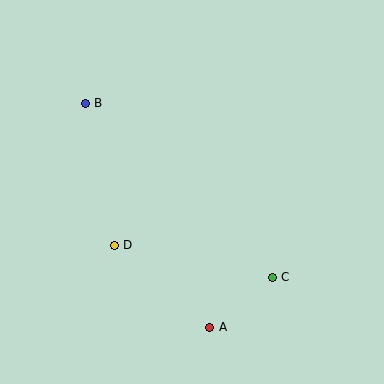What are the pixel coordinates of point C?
Point C is at (272, 277).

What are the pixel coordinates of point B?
Point B is at (85, 103).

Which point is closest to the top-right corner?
Point C is closest to the top-right corner.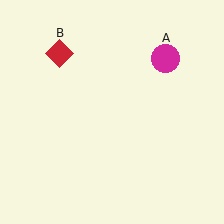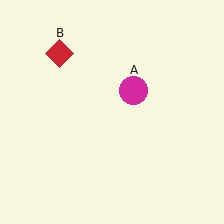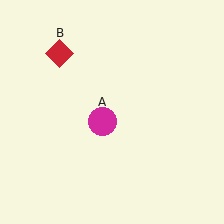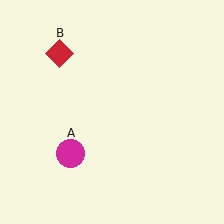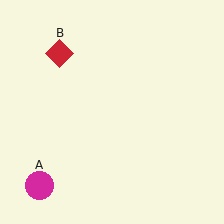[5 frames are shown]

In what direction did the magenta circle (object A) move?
The magenta circle (object A) moved down and to the left.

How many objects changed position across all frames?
1 object changed position: magenta circle (object A).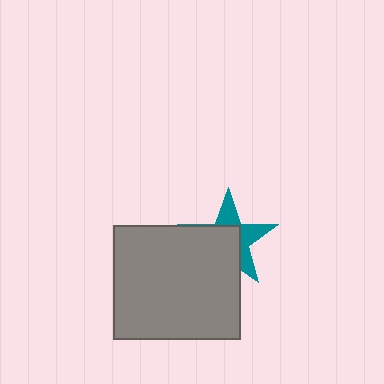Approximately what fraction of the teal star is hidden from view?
Roughly 56% of the teal star is hidden behind the gray rectangle.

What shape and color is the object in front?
The object in front is a gray rectangle.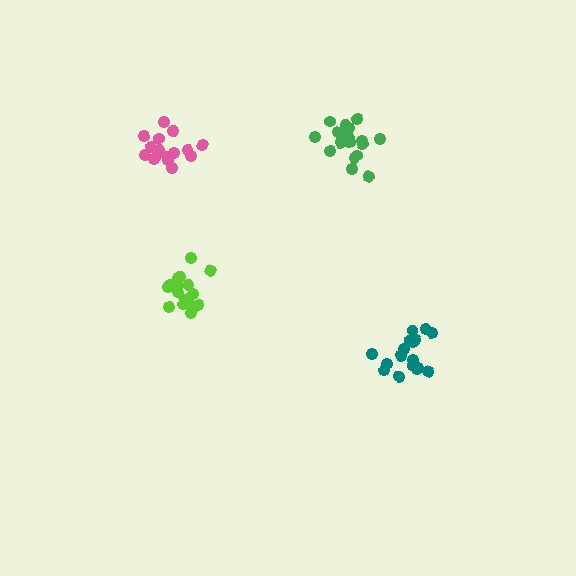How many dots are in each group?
Group 1: 17 dots, Group 2: 19 dots, Group 3: 18 dots, Group 4: 17 dots (71 total).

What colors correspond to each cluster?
The clusters are colored: pink, green, teal, lime.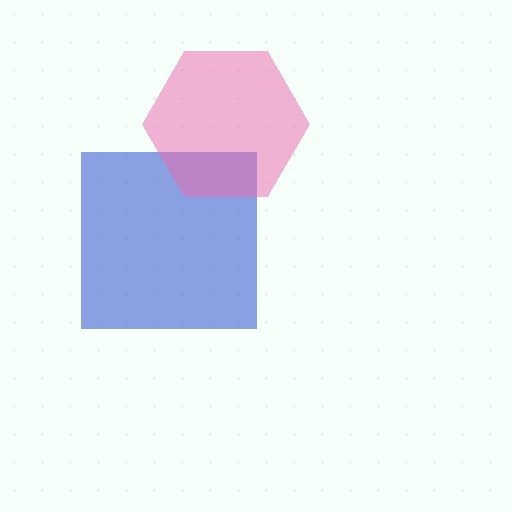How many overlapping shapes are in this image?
There are 2 overlapping shapes in the image.